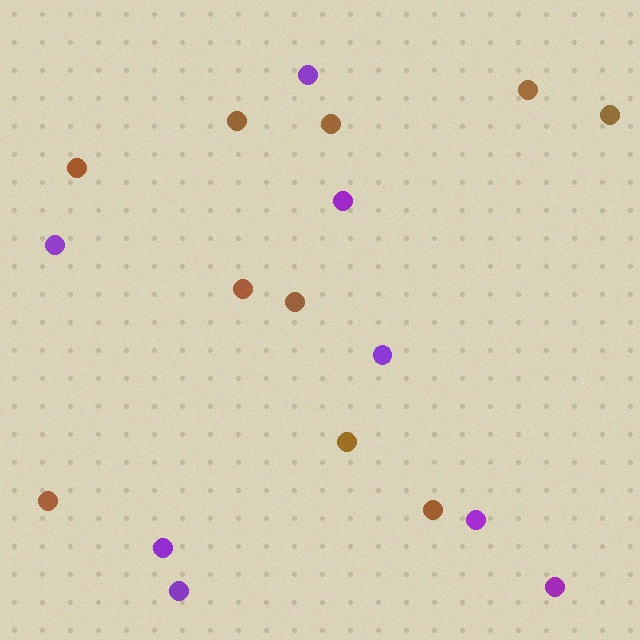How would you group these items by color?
There are 2 groups: one group of purple circles (8) and one group of brown circles (10).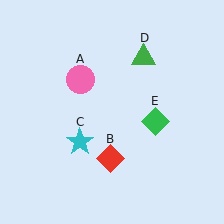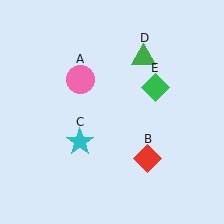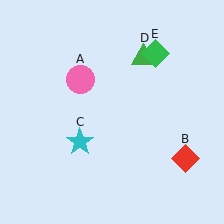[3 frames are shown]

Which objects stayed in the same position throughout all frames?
Pink circle (object A) and cyan star (object C) and green triangle (object D) remained stationary.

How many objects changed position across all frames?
2 objects changed position: red diamond (object B), green diamond (object E).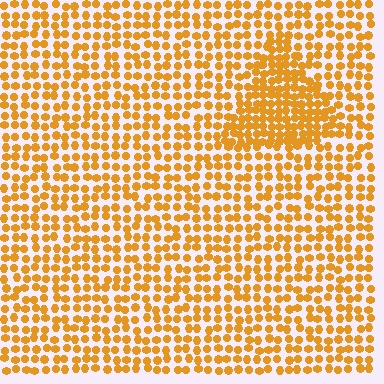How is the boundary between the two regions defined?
The boundary is defined by a change in element density (approximately 1.8x ratio). All elements are the same color, size, and shape.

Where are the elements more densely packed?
The elements are more densely packed inside the triangle boundary.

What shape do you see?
I see a triangle.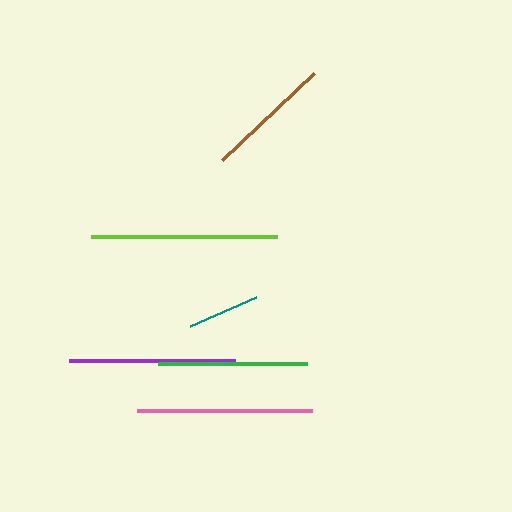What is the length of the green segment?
The green segment is approximately 149 pixels long.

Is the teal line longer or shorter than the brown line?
The brown line is longer than the teal line.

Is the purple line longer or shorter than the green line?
The purple line is longer than the green line.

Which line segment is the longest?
The lime line is the longest at approximately 187 pixels.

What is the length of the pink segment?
The pink segment is approximately 175 pixels long.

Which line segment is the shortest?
The teal line is the shortest at approximately 72 pixels.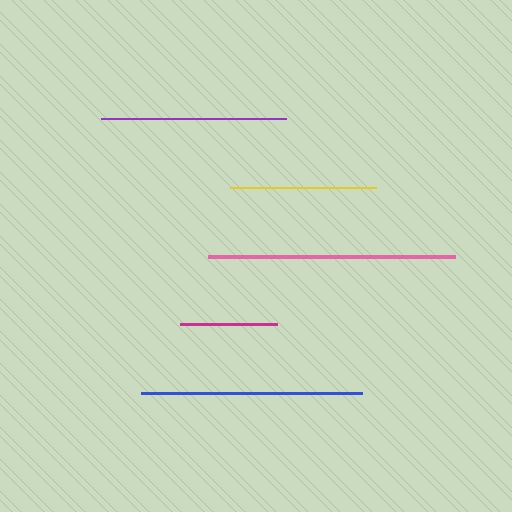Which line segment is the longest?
The pink line is the longest at approximately 247 pixels.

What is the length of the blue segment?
The blue segment is approximately 222 pixels long.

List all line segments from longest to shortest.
From longest to shortest: pink, blue, purple, yellow, magenta.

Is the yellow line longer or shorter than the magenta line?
The yellow line is longer than the magenta line.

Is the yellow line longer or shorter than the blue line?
The blue line is longer than the yellow line.